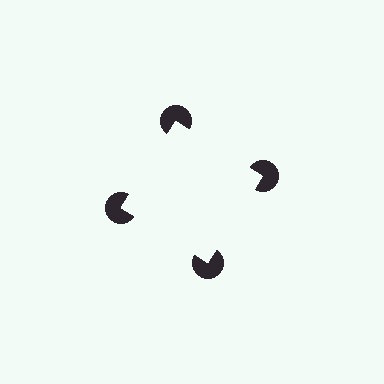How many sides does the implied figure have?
4 sides.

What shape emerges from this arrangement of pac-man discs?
An illusory square — its edges are inferred from the aligned wedge cuts in the pac-man discs, not physically drawn.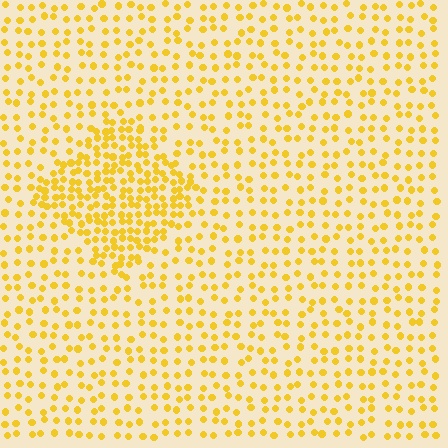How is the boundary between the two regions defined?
The boundary is defined by a change in element density (approximately 2.1x ratio). All elements are the same color, size, and shape.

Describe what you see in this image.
The image contains small yellow elements arranged at two different densities. A diamond-shaped region is visible where the elements are more densely packed than the surrounding area.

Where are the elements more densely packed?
The elements are more densely packed inside the diamond boundary.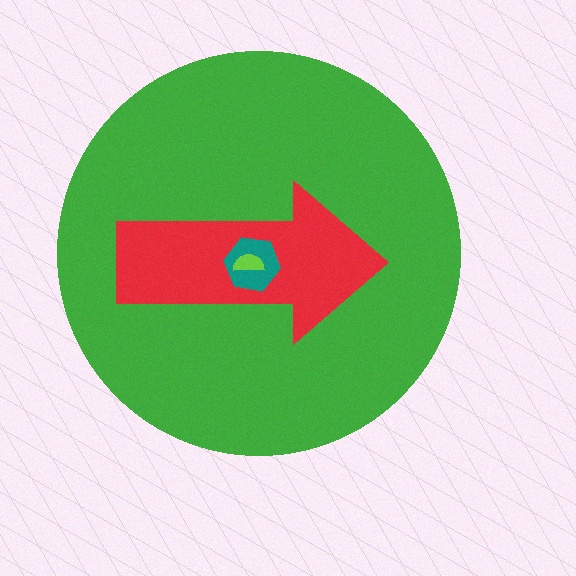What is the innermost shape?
The lime semicircle.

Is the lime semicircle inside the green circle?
Yes.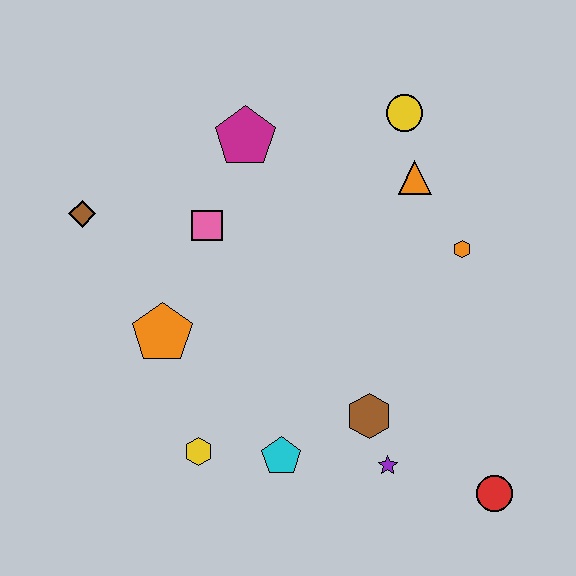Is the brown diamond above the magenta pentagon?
No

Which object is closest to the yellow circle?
The orange triangle is closest to the yellow circle.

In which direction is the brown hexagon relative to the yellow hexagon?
The brown hexagon is to the right of the yellow hexagon.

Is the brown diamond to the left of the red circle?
Yes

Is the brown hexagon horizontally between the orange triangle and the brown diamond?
Yes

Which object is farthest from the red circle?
The brown diamond is farthest from the red circle.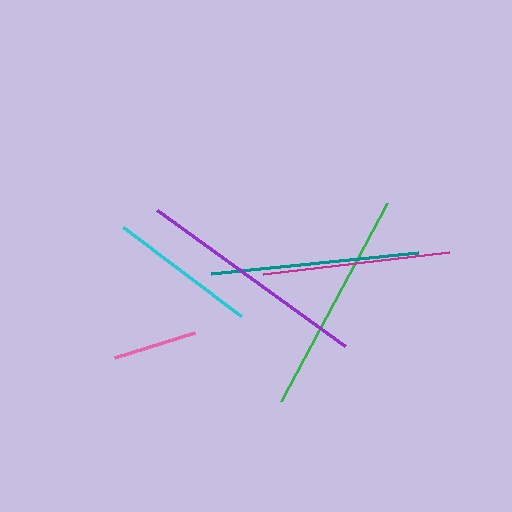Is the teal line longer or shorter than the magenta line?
The teal line is longer than the magenta line.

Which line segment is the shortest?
The pink line is the shortest at approximately 84 pixels.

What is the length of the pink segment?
The pink segment is approximately 84 pixels long.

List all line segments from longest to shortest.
From longest to shortest: purple, green, teal, magenta, cyan, pink.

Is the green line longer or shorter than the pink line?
The green line is longer than the pink line.